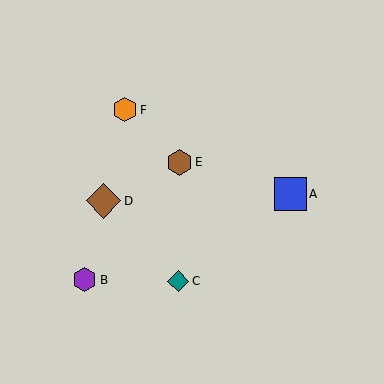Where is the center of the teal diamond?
The center of the teal diamond is at (178, 281).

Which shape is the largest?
The brown diamond (labeled D) is the largest.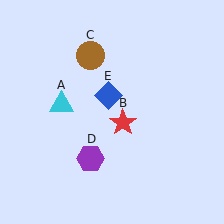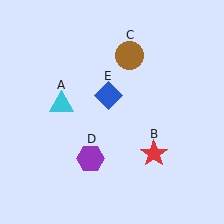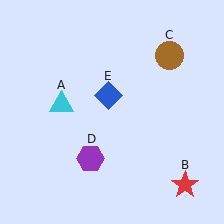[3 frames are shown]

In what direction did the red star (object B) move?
The red star (object B) moved down and to the right.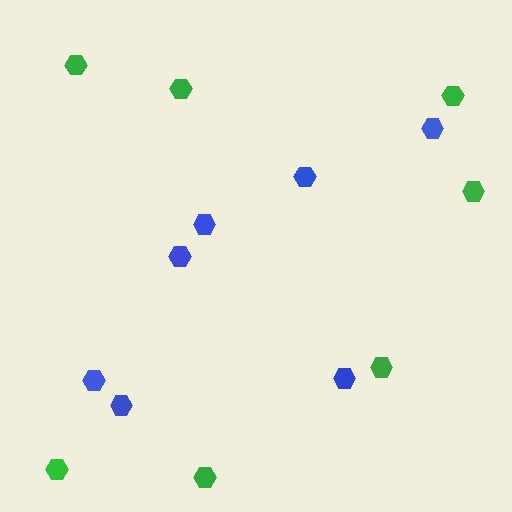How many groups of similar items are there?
There are 2 groups: one group of blue hexagons (7) and one group of green hexagons (7).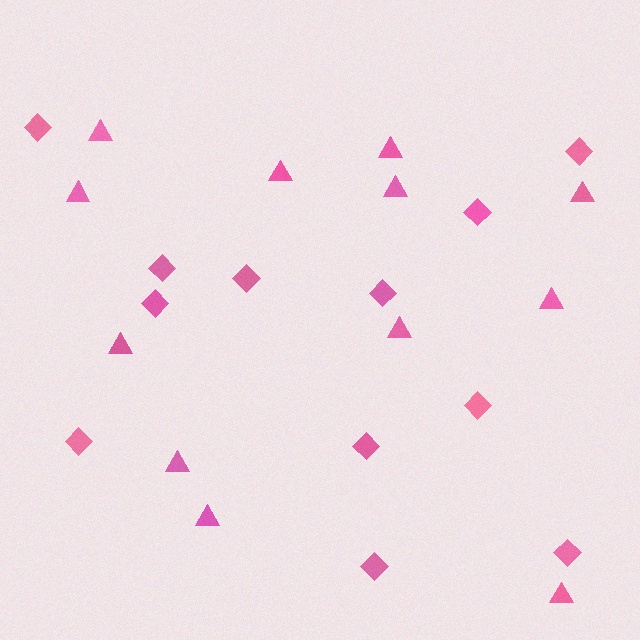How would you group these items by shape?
There are 2 groups: one group of diamonds (12) and one group of triangles (12).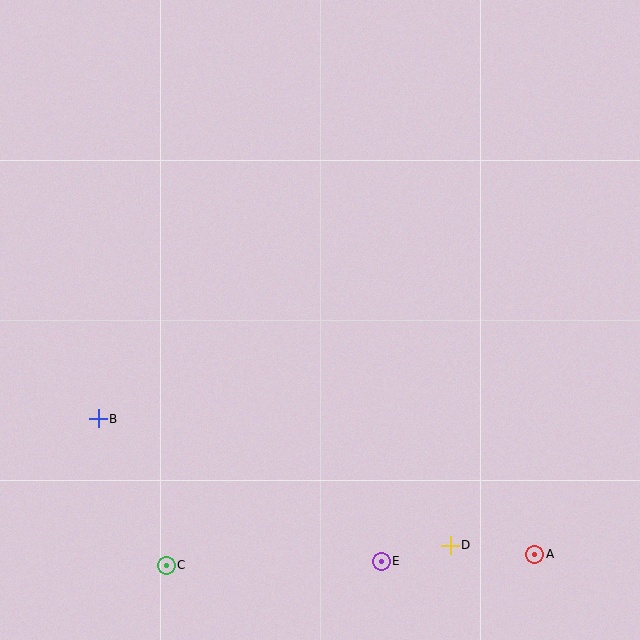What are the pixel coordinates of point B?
Point B is at (98, 419).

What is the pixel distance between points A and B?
The distance between A and B is 457 pixels.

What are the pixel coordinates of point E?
Point E is at (381, 561).